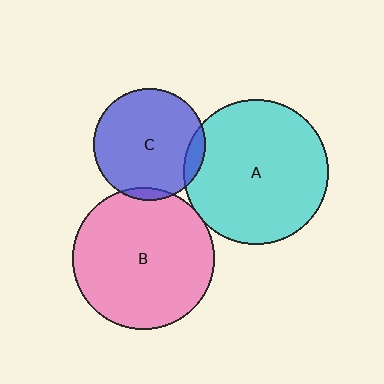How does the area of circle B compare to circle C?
Approximately 1.6 times.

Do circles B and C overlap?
Yes.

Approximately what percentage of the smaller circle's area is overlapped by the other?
Approximately 5%.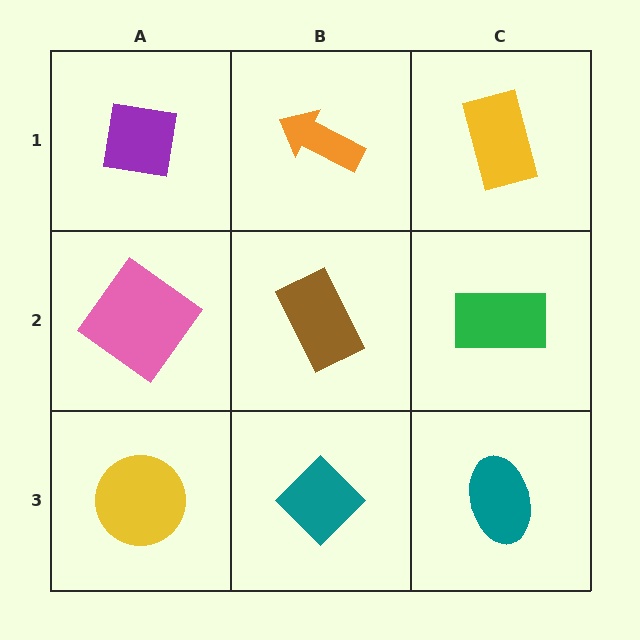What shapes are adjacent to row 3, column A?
A pink diamond (row 2, column A), a teal diamond (row 3, column B).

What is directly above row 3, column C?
A green rectangle.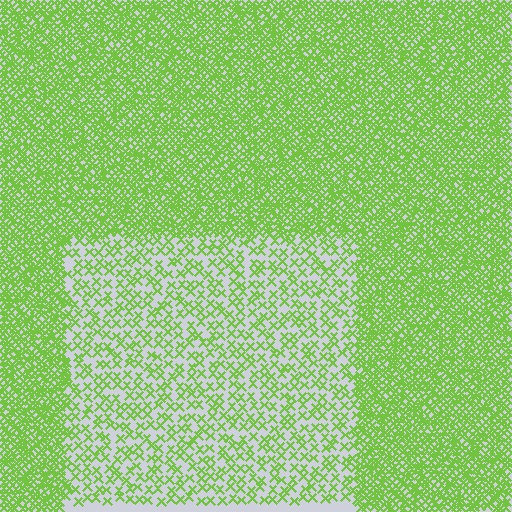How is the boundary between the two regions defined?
The boundary is defined by a change in element density (approximately 2.6x ratio). All elements are the same color, size, and shape.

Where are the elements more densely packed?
The elements are more densely packed outside the rectangle boundary.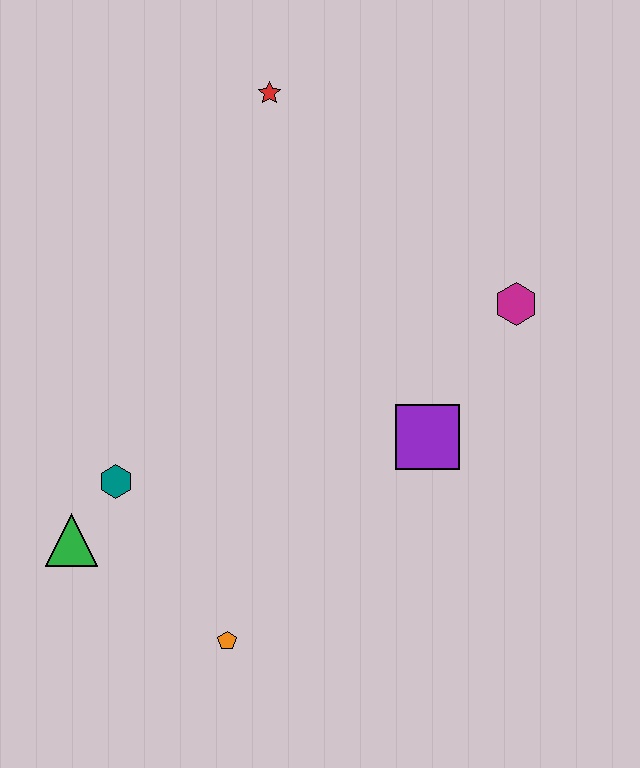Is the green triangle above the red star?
No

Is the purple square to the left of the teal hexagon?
No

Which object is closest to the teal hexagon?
The green triangle is closest to the teal hexagon.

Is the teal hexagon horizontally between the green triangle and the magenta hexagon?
Yes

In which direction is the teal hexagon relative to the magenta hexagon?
The teal hexagon is to the left of the magenta hexagon.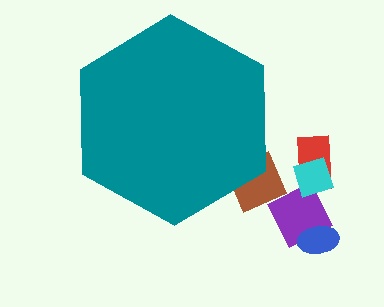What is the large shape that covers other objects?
A teal hexagon.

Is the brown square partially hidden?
Yes, the brown square is partially hidden behind the teal hexagon.